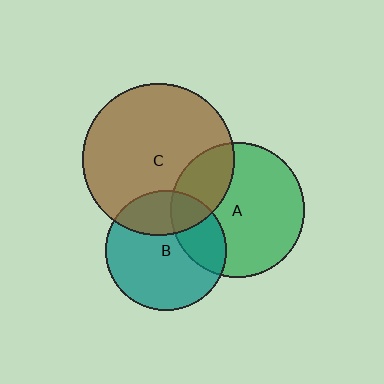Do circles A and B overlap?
Yes.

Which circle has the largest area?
Circle C (brown).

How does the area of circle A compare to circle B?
Approximately 1.2 times.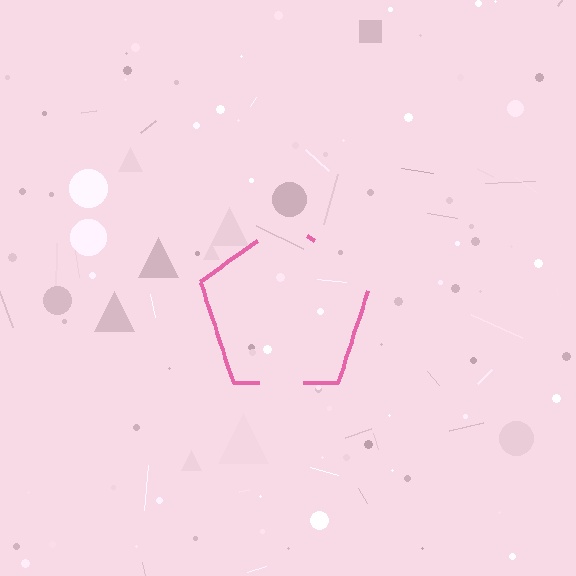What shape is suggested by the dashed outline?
The dashed outline suggests a pentagon.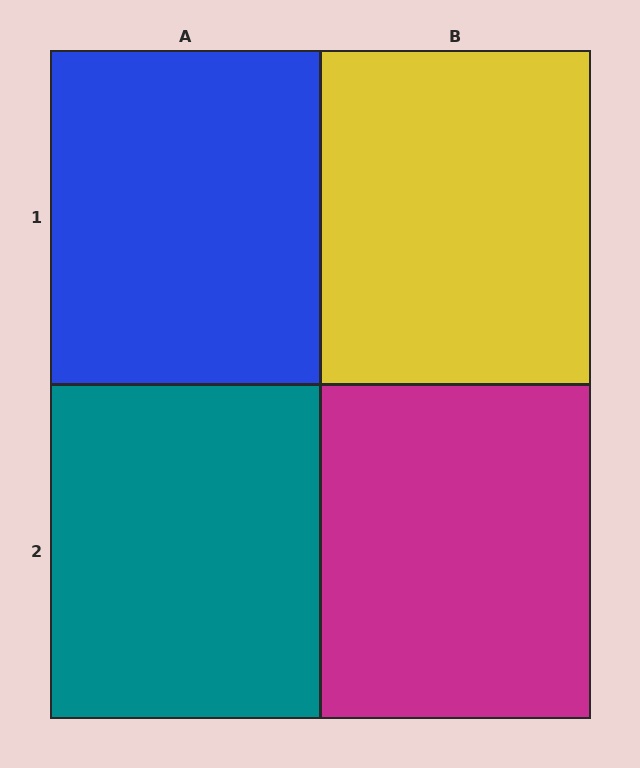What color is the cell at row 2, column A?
Teal.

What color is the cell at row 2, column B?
Magenta.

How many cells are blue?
1 cell is blue.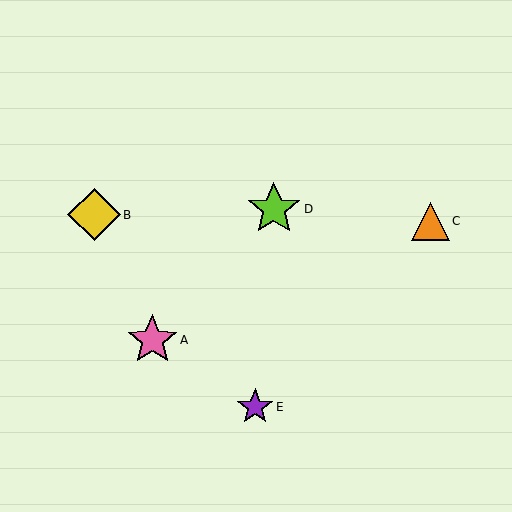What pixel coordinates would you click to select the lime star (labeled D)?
Click at (274, 209) to select the lime star D.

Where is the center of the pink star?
The center of the pink star is at (152, 340).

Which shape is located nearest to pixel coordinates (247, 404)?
The purple star (labeled E) at (255, 407) is nearest to that location.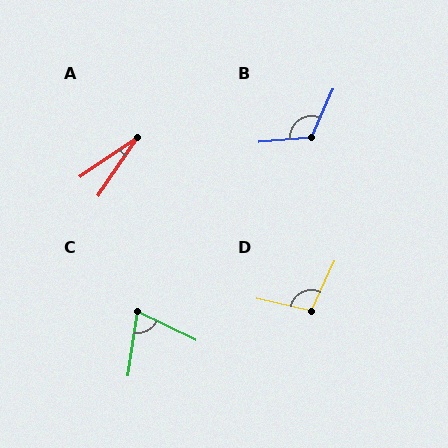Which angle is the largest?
B, at approximately 119 degrees.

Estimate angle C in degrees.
Approximately 73 degrees.